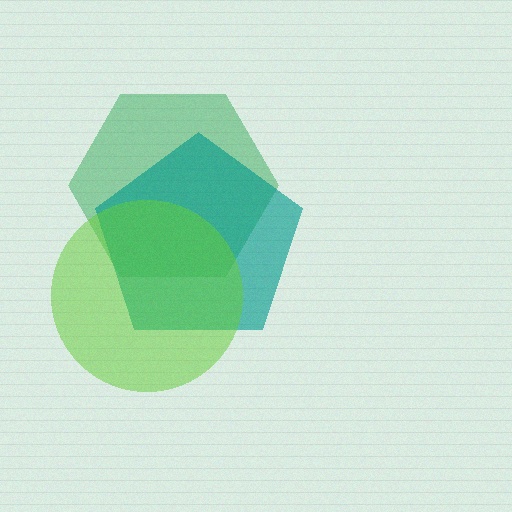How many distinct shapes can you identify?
There are 3 distinct shapes: a green hexagon, a teal pentagon, a lime circle.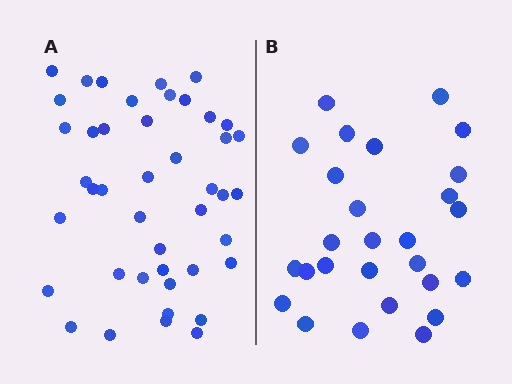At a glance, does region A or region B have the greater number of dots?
Region A (the left region) has more dots.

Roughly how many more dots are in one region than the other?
Region A has approximately 15 more dots than region B.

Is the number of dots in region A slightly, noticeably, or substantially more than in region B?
Region A has substantially more. The ratio is roughly 1.6 to 1.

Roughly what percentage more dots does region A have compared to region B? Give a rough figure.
About 60% more.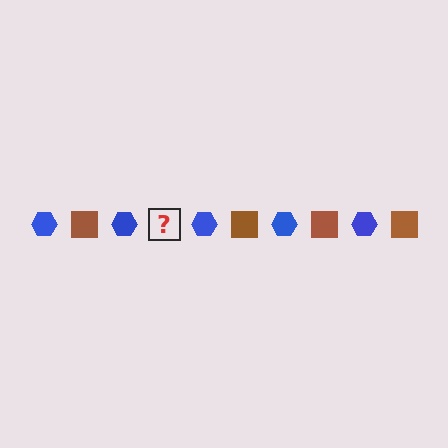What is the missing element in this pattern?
The missing element is a brown square.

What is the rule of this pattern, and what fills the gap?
The rule is that the pattern alternates between blue hexagon and brown square. The gap should be filled with a brown square.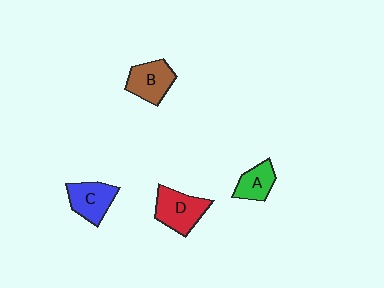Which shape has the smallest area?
Shape A (green).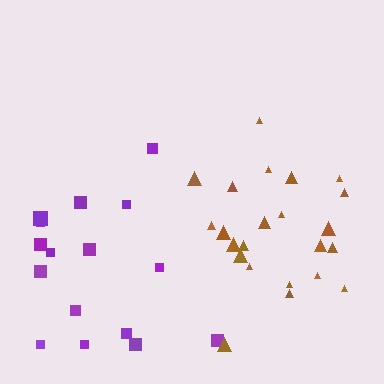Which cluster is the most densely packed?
Brown.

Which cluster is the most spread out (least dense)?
Purple.